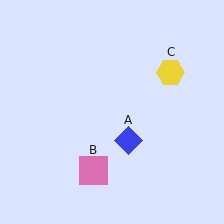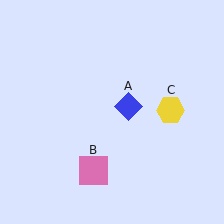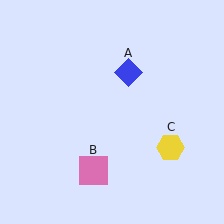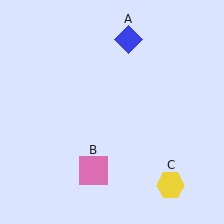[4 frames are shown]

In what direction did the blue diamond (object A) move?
The blue diamond (object A) moved up.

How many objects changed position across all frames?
2 objects changed position: blue diamond (object A), yellow hexagon (object C).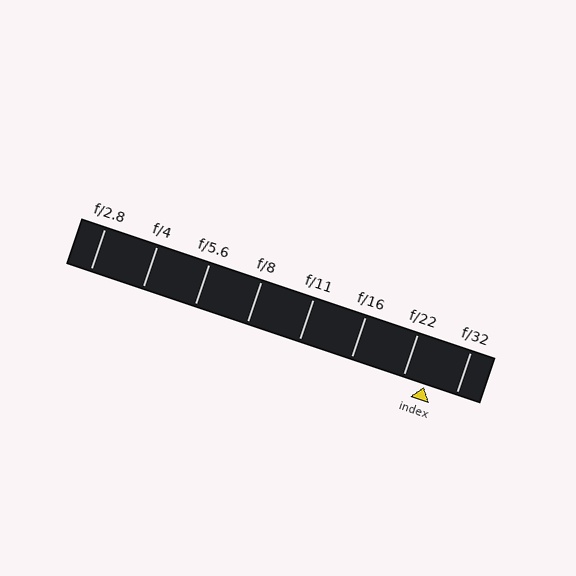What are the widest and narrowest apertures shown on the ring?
The widest aperture shown is f/2.8 and the narrowest is f/32.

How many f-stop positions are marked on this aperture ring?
There are 8 f-stop positions marked.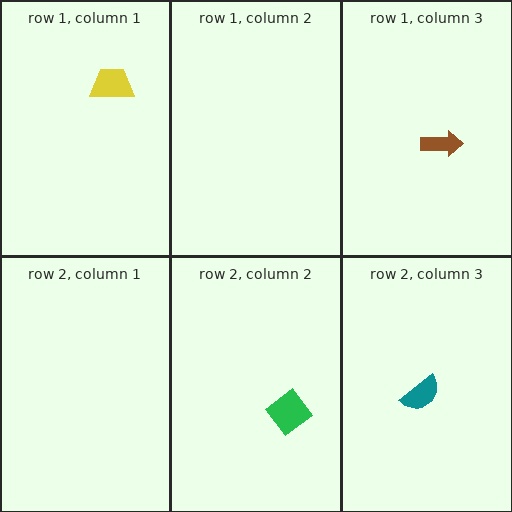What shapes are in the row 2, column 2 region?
The green diamond.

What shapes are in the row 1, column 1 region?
The yellow trapezoid.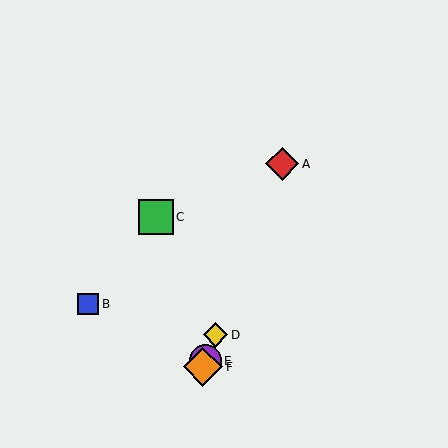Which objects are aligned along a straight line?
Objects A, D, E, F are aligned along a straight line.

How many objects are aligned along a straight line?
4 objects (A, D, E, F) are aligned along a straight line.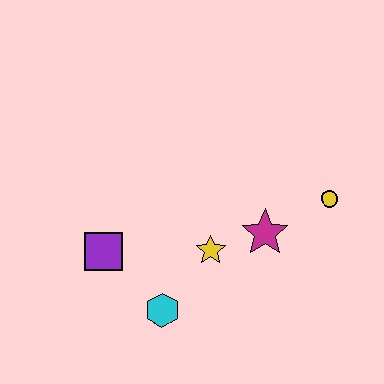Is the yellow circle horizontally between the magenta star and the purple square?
No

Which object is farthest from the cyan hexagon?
The yellow circle is farthest from the cyan hexagon.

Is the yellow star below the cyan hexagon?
No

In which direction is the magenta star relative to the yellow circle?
The magenta star is to the left of the yellow circle.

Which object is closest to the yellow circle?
The magenta star is closest to the yellow circle.